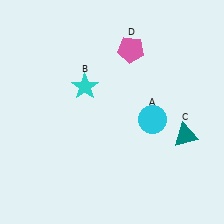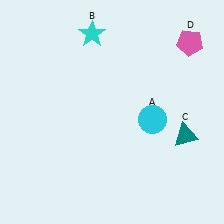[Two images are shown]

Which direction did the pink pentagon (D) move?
The pink pentagon (D) moved right.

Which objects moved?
The objects that moved are: the cyan star (B), the pink pentagon (D).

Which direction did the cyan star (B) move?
The cyan star (B) moved up.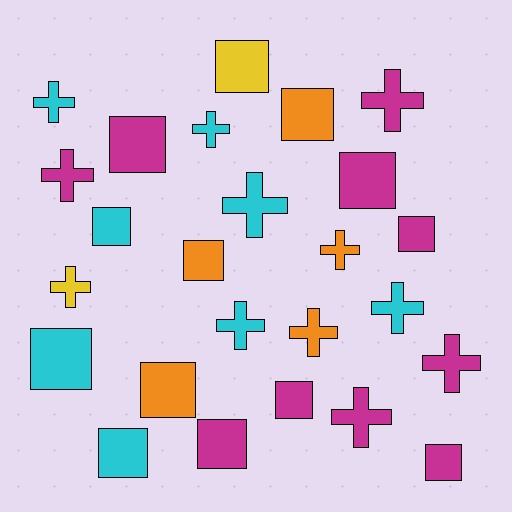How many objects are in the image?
There are 25 objects.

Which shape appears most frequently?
Square, with 13 objects.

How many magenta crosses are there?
There are 4 magenta crosses.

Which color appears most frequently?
Magenta, with 10 objects.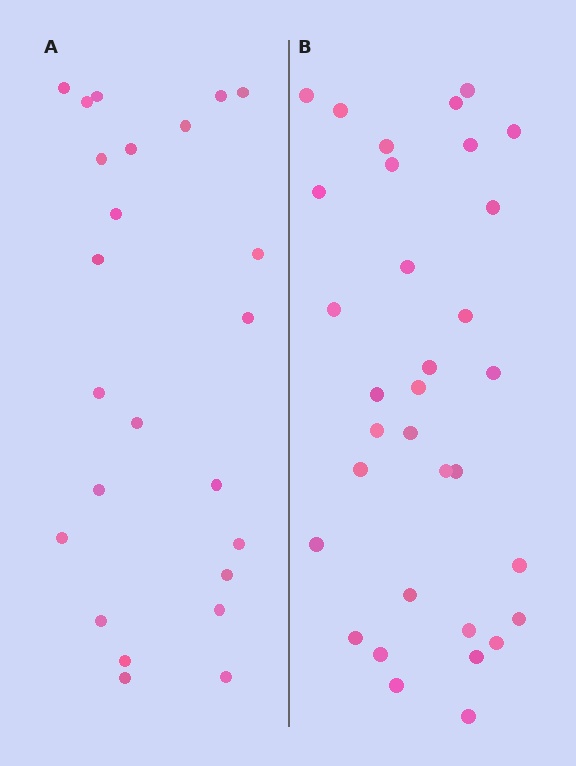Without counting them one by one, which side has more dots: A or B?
Region B (the right region) has more dots.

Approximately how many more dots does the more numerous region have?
Region B has roughly 8 or so more dots than region A.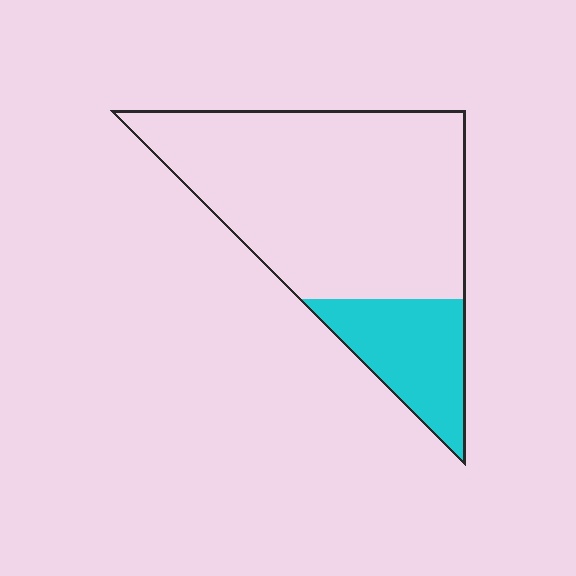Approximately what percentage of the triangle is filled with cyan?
Approximately 20%.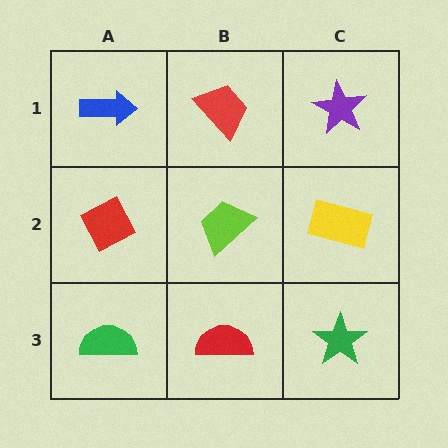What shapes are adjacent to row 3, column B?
A lime trapezoid (row 2, column B), a green semicircle (row 3, column A), a green star (row 3, column C).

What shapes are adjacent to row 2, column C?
A purple star (row 1, column C), a green star (row 3, column C), a lime trapezoid (row 2, column B).